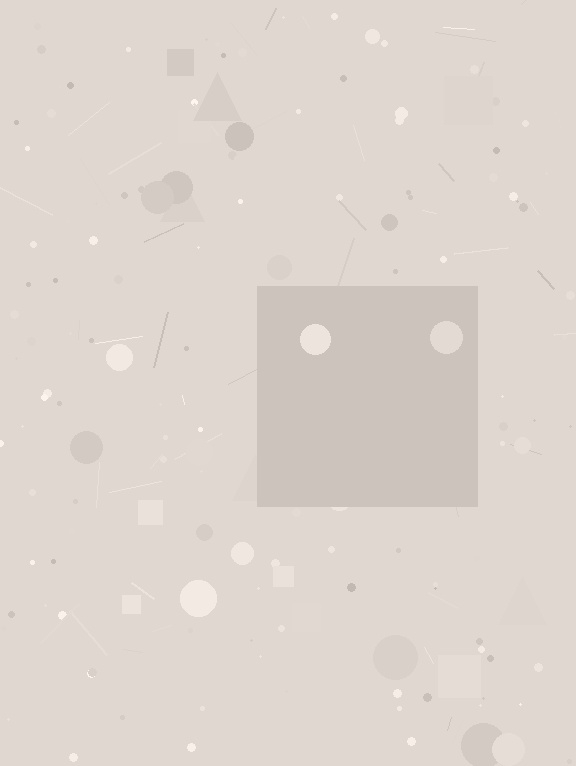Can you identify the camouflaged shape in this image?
The camouflaged shape is a square.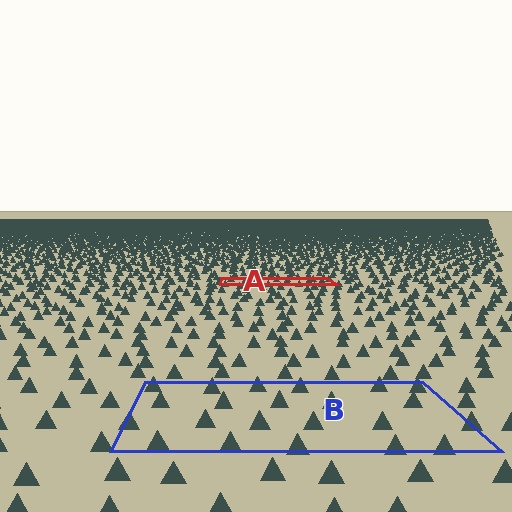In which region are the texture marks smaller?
The texture marks are smaller in region A, because it is farther away.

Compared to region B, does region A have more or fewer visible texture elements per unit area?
Region A has more texture elements per unit area — they are packed more densely because it is farther away.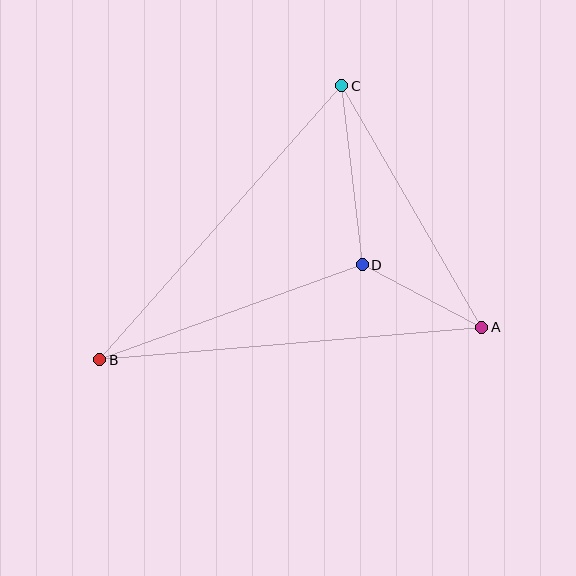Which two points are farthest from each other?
Points A and B are farthest from each other.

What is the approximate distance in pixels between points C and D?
The distance between C and D is approximately 180 pixels.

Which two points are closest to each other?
Points A and D are closest to each other.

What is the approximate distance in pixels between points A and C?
The distance between A and C is approximately 279 pixels.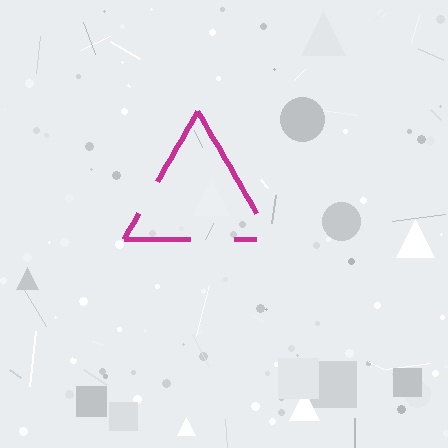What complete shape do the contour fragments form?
The contour fragments form a triangle.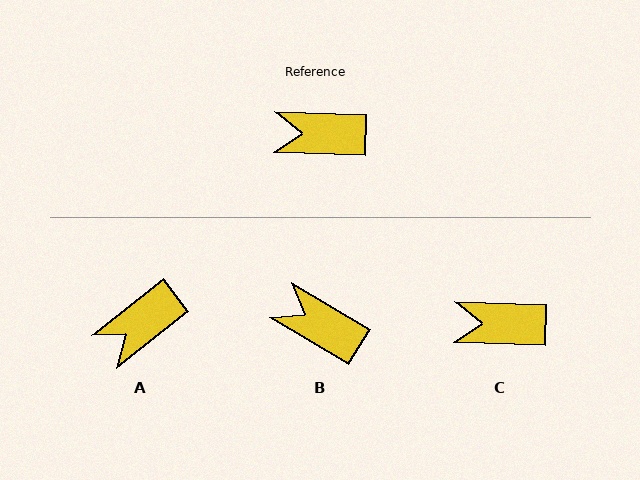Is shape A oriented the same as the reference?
No, it is off by about 40 degrees.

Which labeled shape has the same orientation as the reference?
C.